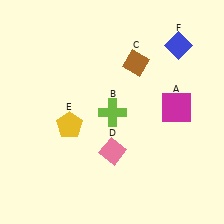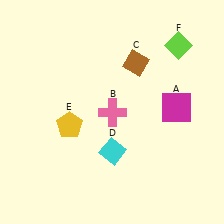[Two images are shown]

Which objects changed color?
B changed from lime to pink. D changed from pink to cyan. F changed from blue to lime.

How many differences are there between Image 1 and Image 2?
There are 3 differences between the two images.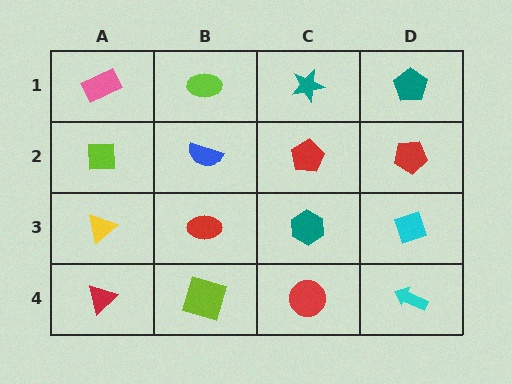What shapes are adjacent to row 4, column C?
A teal hexagon (row 3, column C), a lime square (row 4, column B), a cyan arrow (row 4, column D).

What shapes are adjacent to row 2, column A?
A pink rectangle (row 1, column A), a yellow triangle (row 3, column A), a blue semicircle (row 2, column B).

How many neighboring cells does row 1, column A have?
2.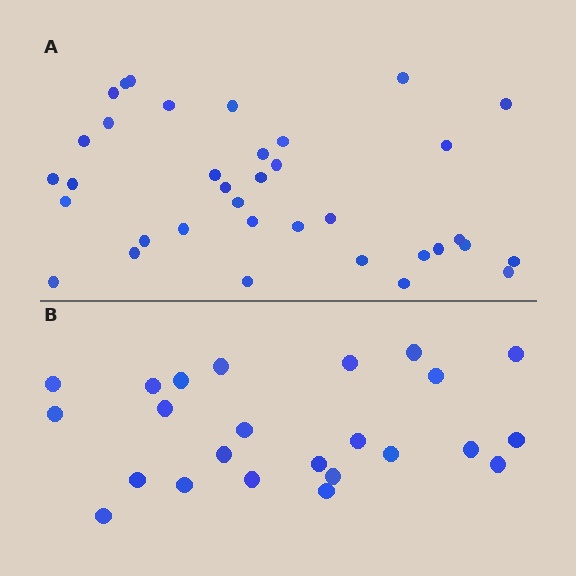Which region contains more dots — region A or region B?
Region A (the top region) has more dots.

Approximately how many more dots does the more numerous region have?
Region A has roughly 12 or so more dots than region B.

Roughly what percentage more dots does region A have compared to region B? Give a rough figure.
About 50% more.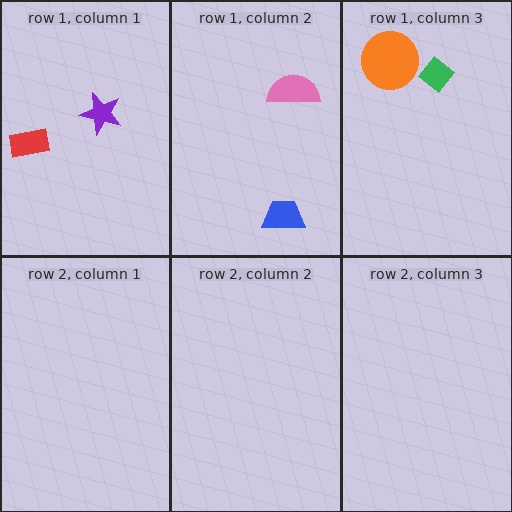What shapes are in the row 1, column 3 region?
The orange circle, the green diamond.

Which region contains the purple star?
The row 1, column 1 region.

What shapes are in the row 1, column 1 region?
The purple star, the red rectangle.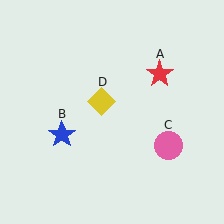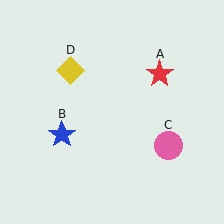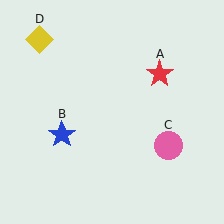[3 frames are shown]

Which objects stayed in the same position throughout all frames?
Red star (object A) and blue star (object B) and pink circle (object C) remained stationary.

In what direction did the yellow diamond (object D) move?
The yellow diamond (object D) moved up and to the left.